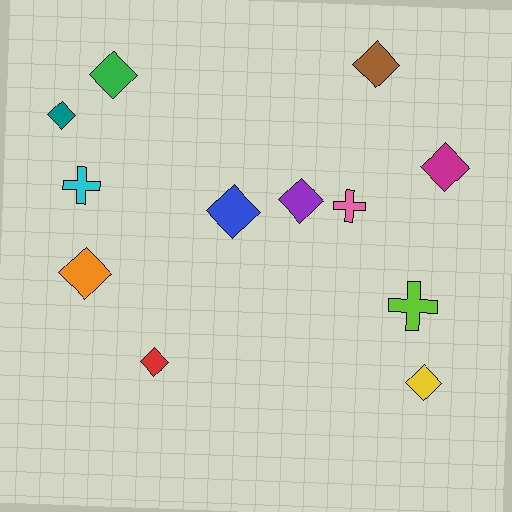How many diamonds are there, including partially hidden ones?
There are 9 diamonds.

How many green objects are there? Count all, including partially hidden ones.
There is 1 green object.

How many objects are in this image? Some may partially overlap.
There are 12 objects.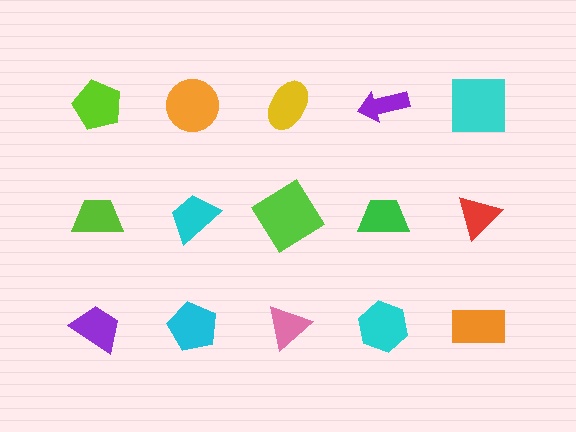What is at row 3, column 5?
An orange rectangle.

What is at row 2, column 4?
A green trapezoid.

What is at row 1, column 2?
An orange circle.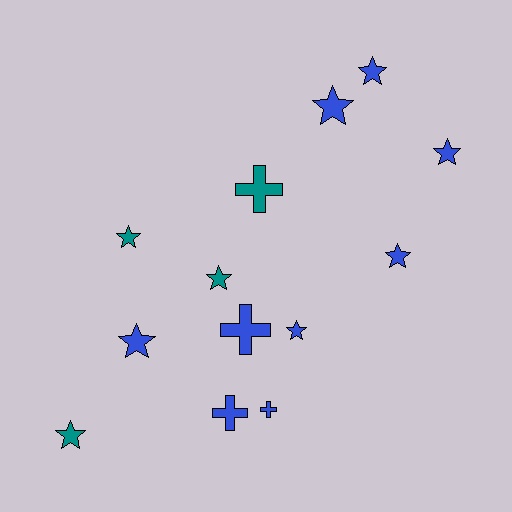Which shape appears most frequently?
Star, with 9 objects.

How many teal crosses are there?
There is 1 teal cross.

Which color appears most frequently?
Blue, with 9 objects.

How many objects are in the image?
There are 13 objects.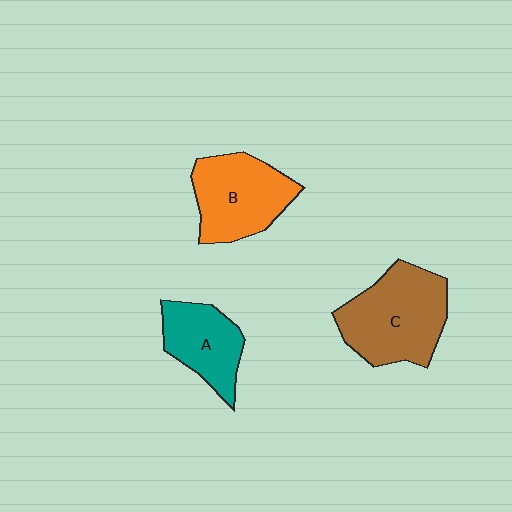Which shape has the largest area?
Shape C (brown).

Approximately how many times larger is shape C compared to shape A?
Approximately 1.6 times.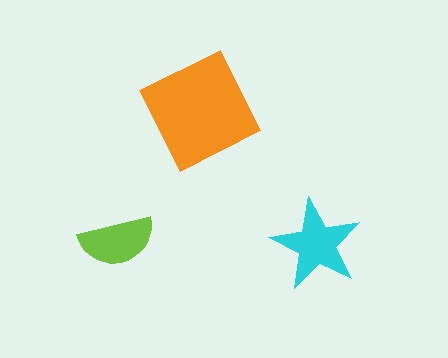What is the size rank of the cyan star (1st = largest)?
2nd.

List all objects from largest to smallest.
The orange square, the cyan star, the lime semicircle.